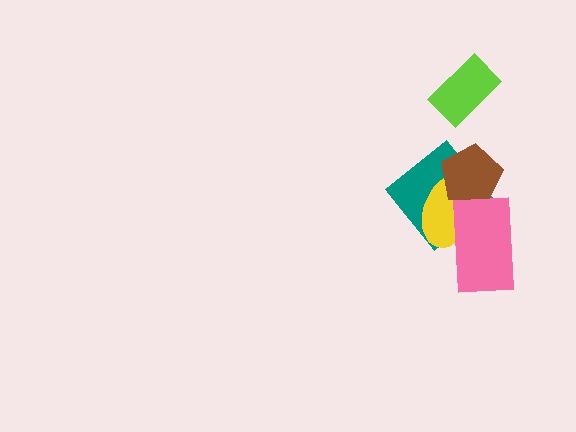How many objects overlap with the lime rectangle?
0 objects overlap with the lime rectangle.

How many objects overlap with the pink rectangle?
3 objects overlap with the pink rectangle.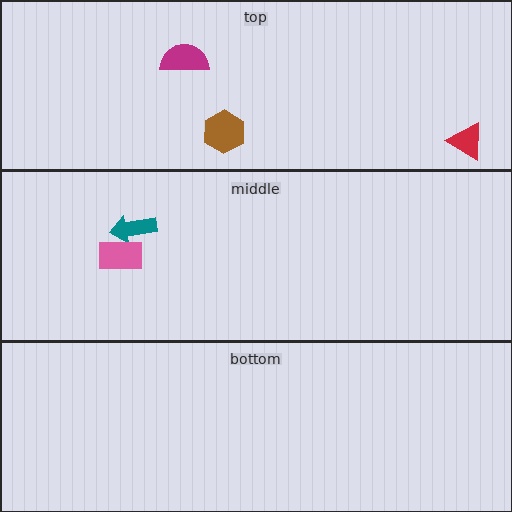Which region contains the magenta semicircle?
The top region.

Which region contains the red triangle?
The top region.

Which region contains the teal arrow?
The middle region.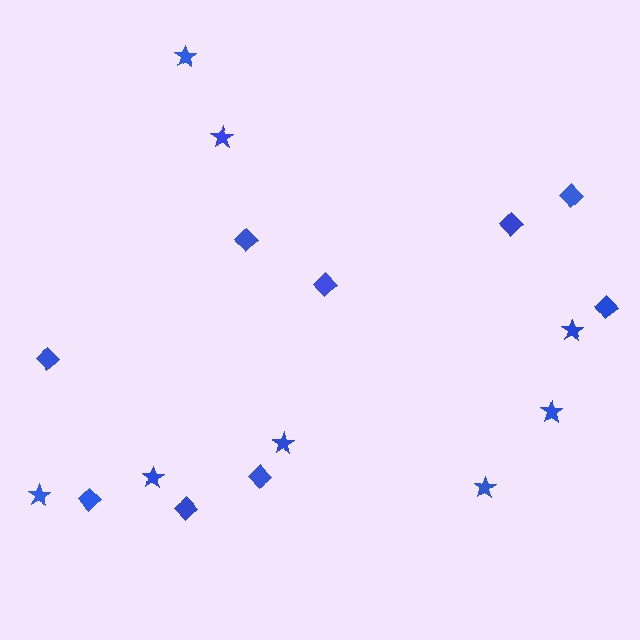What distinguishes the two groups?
There are 2 groups: one group of diamonds (9) and one group of stars (8).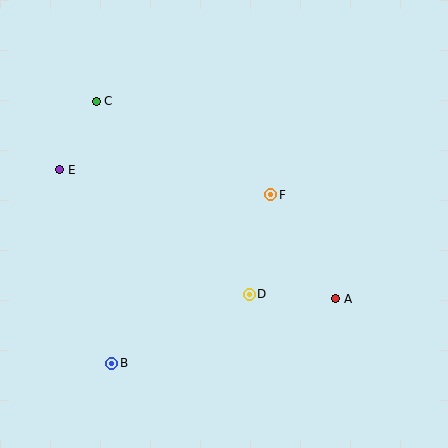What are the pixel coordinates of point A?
Point A is at (336, 299).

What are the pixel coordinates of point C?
Point C is at (96, 101).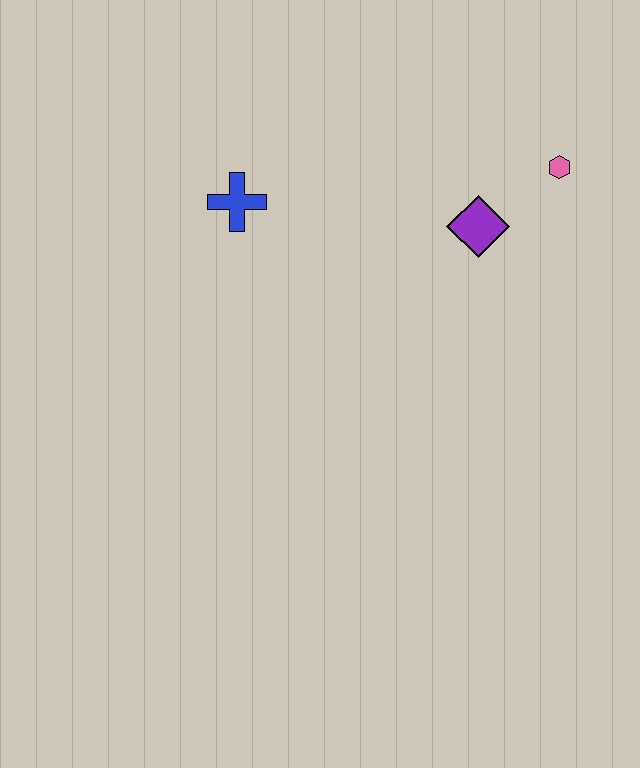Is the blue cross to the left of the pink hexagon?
Yes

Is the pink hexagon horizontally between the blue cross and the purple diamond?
No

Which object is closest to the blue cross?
The purple diamond is closest to the blue cross.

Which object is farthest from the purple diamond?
The blue cross is farthest from the purple diamond.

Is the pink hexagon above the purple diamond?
Yes